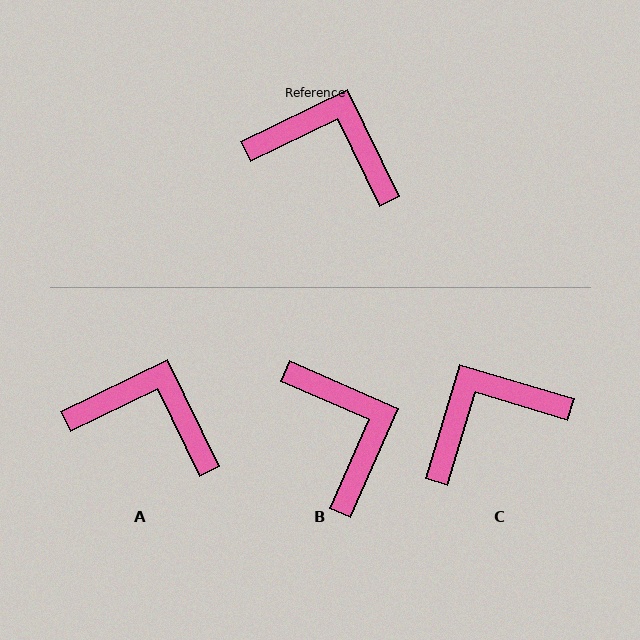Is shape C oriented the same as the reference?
No, it is off by about 48 degrees.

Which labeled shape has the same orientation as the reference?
A.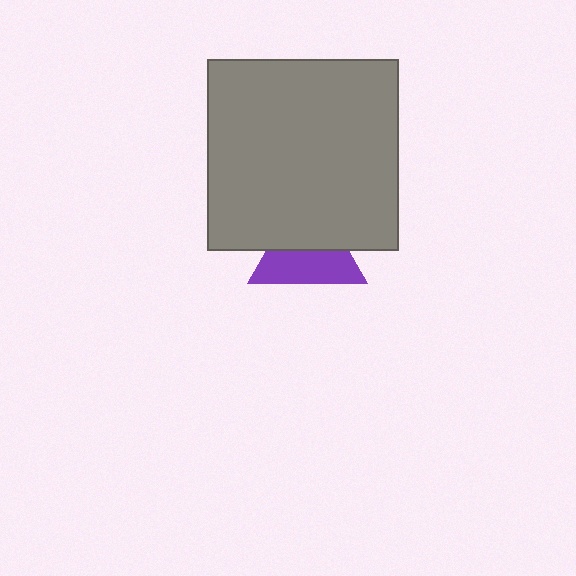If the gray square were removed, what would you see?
You would see the complete purple triangle.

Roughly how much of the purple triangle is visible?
About half of it is visible (roughly 52%).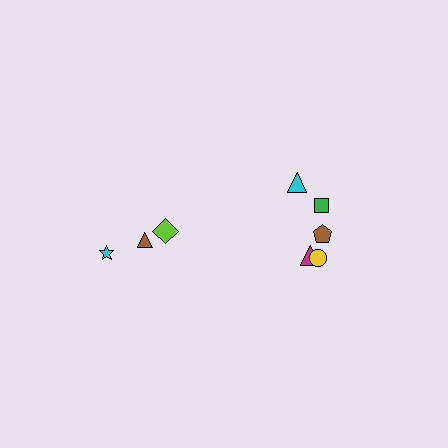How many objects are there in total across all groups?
There are 8 objects.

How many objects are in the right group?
There are 5 objects.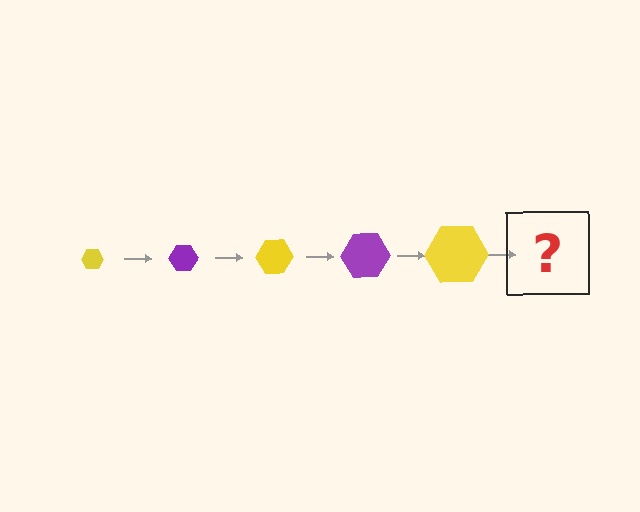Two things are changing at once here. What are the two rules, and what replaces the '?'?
The two rules are that the hexagon grows larger each step and the color cycles through yellow and purple. The '?' should be a purple hexagon, larger than the previous one.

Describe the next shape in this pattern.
It should be a purple hexagon, larger than the previous one.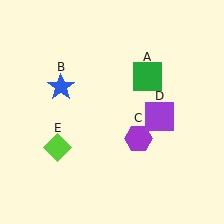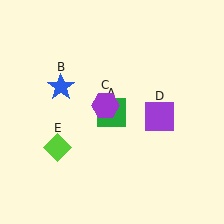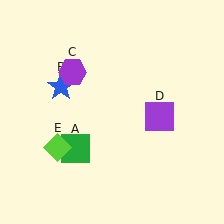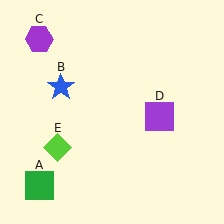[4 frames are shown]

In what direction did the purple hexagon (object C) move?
The purple hexagon (object C) moved up and to the left.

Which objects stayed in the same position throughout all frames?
Blue star (object B) and purple square (object D) and lime diamond (object E) remained stationary.